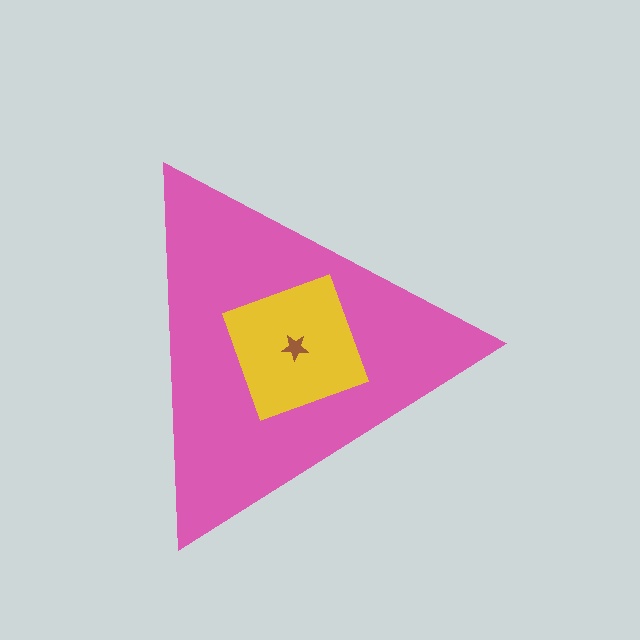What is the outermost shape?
The pink triangle.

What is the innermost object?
The brown star.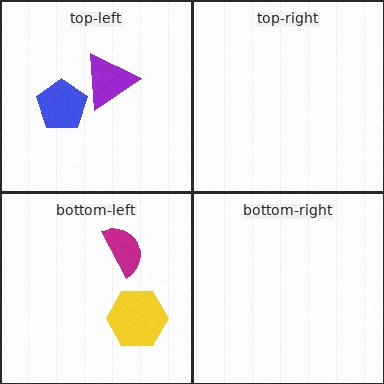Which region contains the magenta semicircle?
The bottom-left region.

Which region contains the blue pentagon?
The top-left region.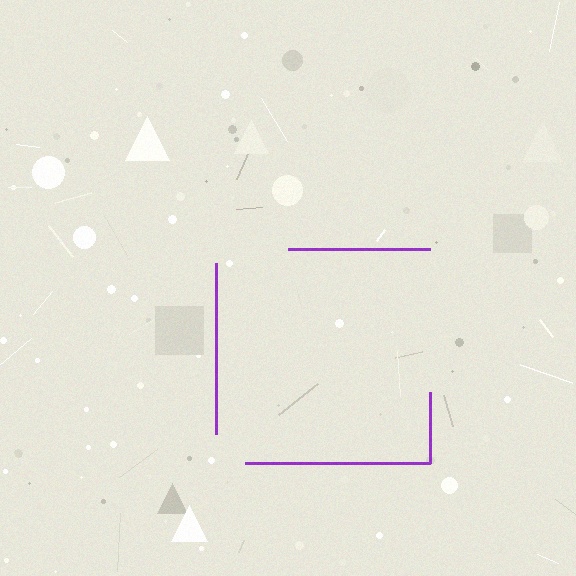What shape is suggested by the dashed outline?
The dashed outline suggests a square.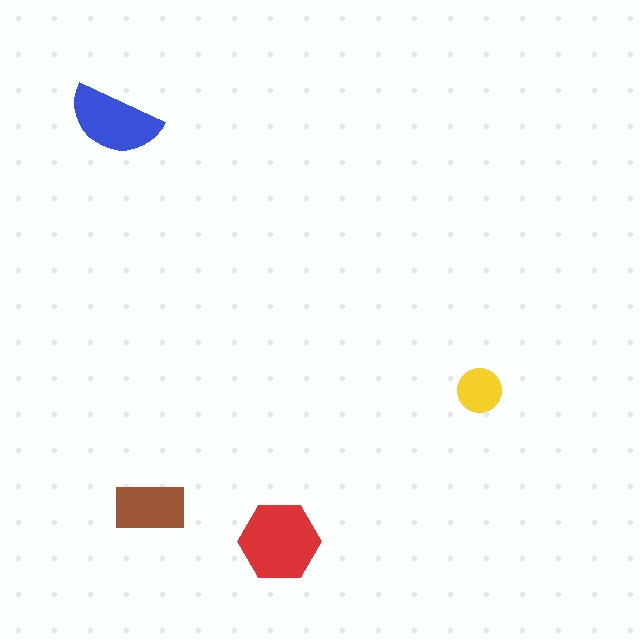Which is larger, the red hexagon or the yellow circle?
The red hexagon.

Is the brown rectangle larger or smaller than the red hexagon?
Smaller.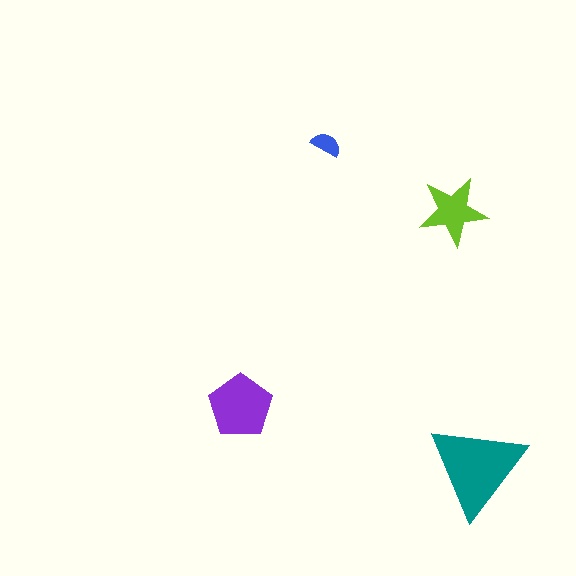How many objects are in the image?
There are 4 objects in the image.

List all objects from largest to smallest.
The teal triangle, the purple pentagon, the lime star, the blue semicircle.